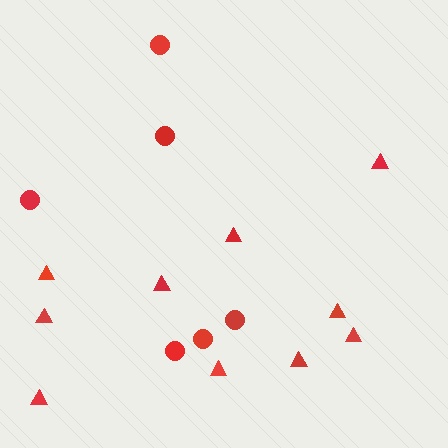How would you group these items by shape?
There are 2 groups: one group of triangles (10) and one group of circles (6).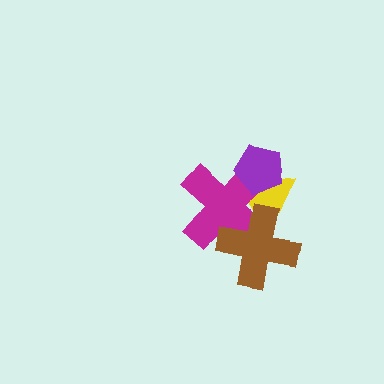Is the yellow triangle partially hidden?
Yes, it is partially covered by another shape.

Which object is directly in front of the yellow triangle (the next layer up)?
The magenta cross is directly in front of the yellow triangle.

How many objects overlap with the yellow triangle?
3 objects overlap with the yellow triangle.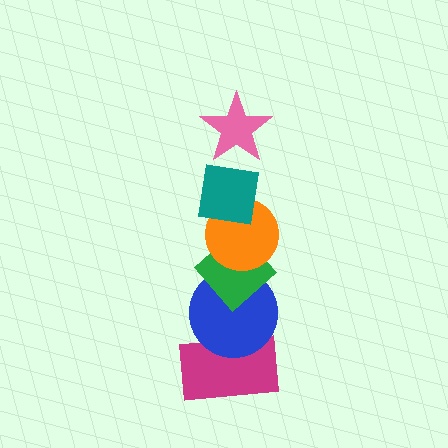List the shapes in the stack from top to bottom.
From top to bottom: the pink star, the teal square, the orange circle, the green diamond, the blue circle, the magenta rectangle.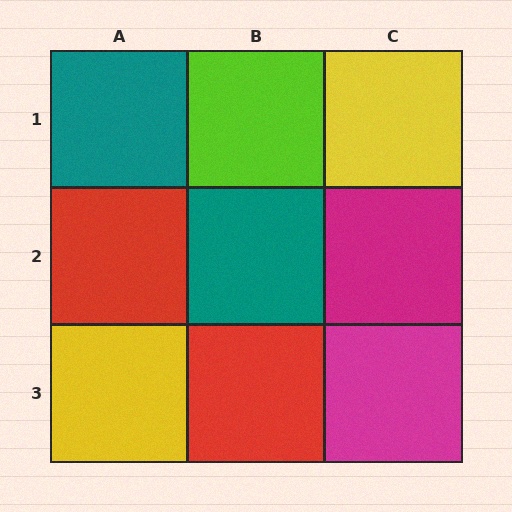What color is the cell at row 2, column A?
Red.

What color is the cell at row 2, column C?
Magenta.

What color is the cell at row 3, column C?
Magenta.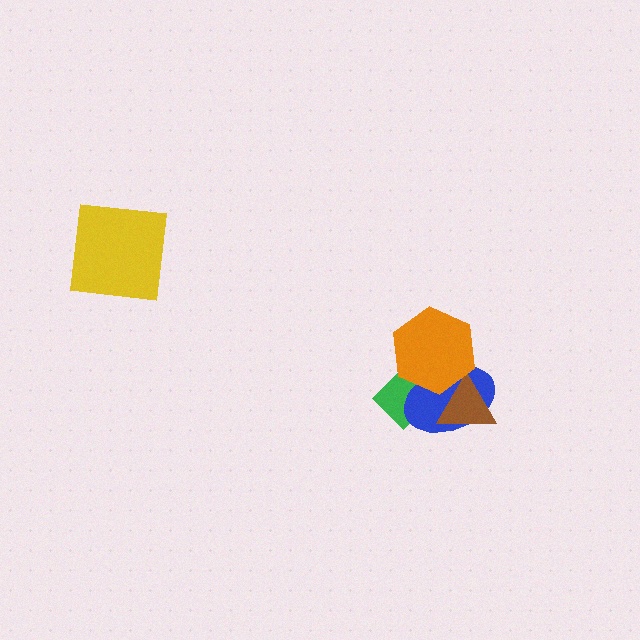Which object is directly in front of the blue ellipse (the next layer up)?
The brown triangle is directly in front of the blue ellipse.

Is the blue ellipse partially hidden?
Yes, it is partially covered by another shape.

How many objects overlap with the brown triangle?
2 objects overlap with the brown triangle.